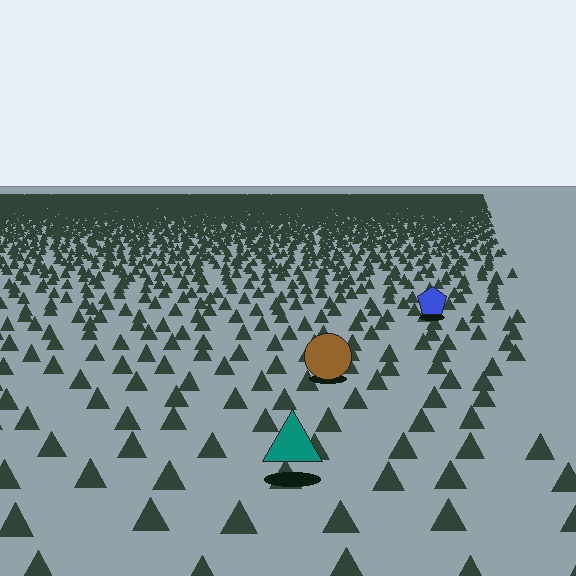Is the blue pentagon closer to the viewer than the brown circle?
No. The brown circle is closer — you can tell from the texture gradient: the ground texture is coarser near it.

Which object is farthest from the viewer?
The blue pentagon is farthest from the viewer. It appears smaller and the ground texture around it is denser.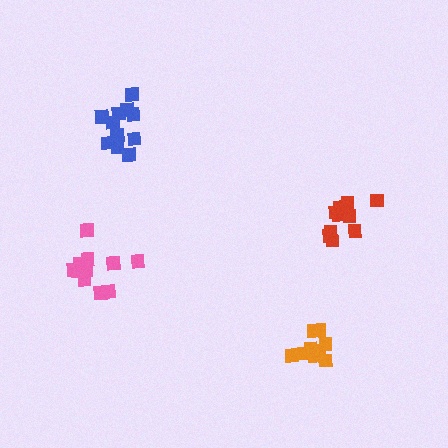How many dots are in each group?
Group 1: 9 dots, Group 2: 10 dots, Group 3: 11 dots, Group 4: 11 dots (41 total).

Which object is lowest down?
The orange cluster is bottommost.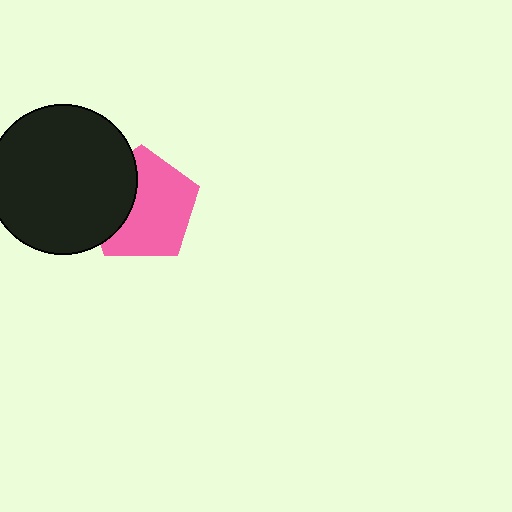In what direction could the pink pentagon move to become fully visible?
The pink pentagon could move right. That would shift it out from behind the black circle entirely.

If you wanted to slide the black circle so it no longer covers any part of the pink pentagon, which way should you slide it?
Slide it left — that is the most direct way to separate the two shapes.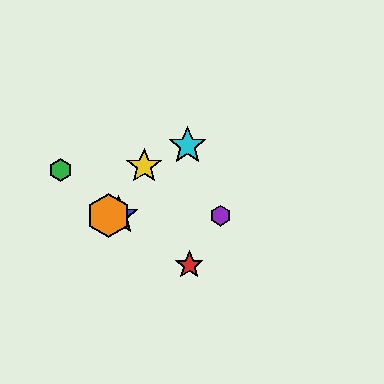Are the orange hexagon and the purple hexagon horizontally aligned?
Yes, both are at y≈216.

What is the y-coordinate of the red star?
The red star is at y≈265.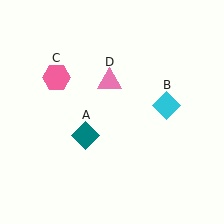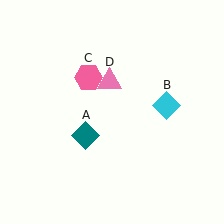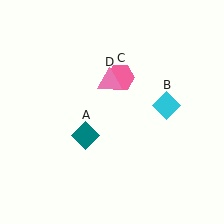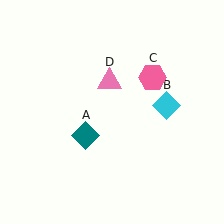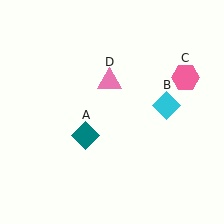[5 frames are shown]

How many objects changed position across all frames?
1 object changed position: pink hexagon (object C).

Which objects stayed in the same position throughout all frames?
Teal diamond (object A) and cyan diamond (object B) and pink triangle (object D) remained stationary.